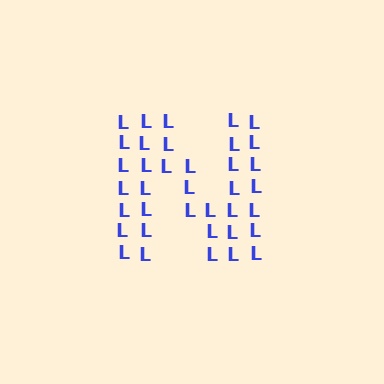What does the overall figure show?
The overall figure shows the letter N.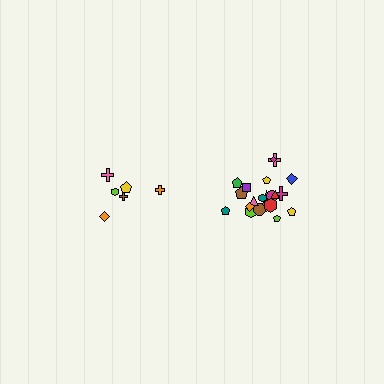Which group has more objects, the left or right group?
The right group.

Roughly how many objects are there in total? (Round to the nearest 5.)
Roughly 30 objects in total.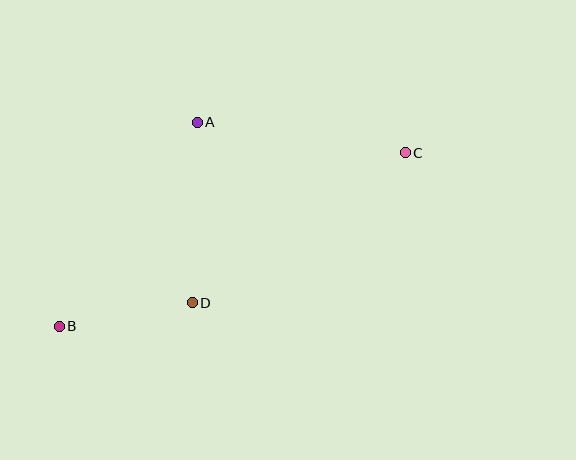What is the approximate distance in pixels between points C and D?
The distance between C and D is approximately 261 pixels.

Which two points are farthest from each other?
Points B and C are farthest from each other.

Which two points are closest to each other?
Points B and D are closest to each other.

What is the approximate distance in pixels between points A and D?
The distance between A and D is approximately 181 pixels.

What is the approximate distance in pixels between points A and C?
The distance between A and C is approximately 211 pixels.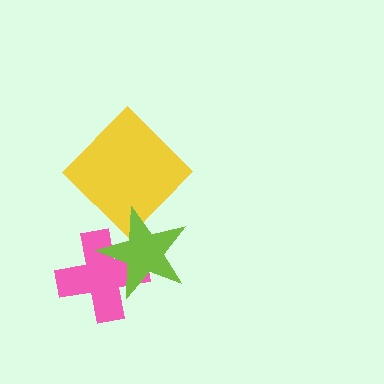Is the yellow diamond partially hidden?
Yes, it is partially covered by another shape.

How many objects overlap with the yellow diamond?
1 object overlaps with the yellow diamond.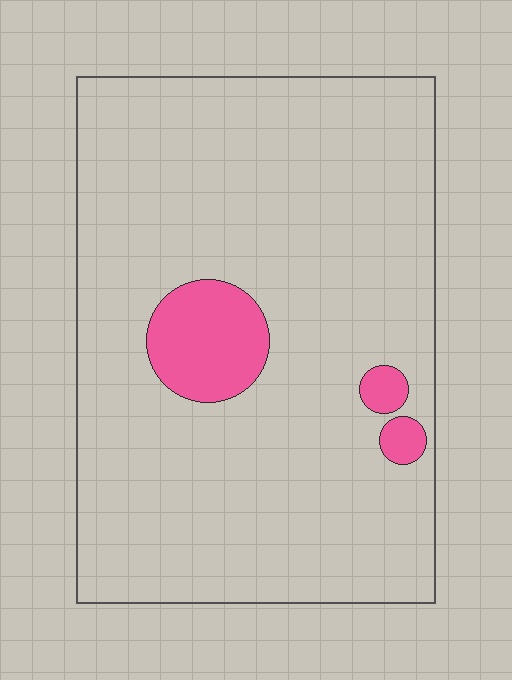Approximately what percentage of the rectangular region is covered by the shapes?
Approximately 10%.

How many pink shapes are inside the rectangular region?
3.